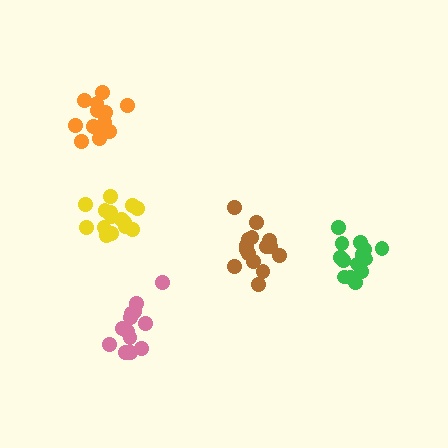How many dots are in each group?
Group 1: 15 dots, Group 2: 14 dots, Group 3: 13 dots, Group 4: 13 dots, Group 5: 15 dots (70 total).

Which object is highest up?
The orange cluster is topmost.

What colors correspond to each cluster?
The clusters are colored: yellow, green, orange, pink, brown.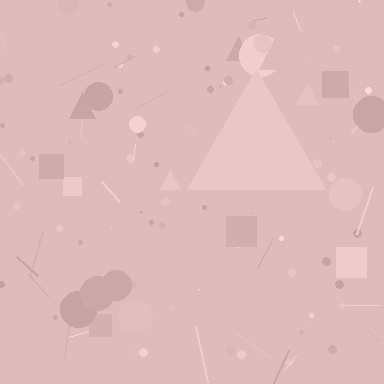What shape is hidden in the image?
A triangle is hidden in the image.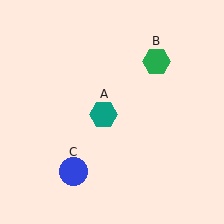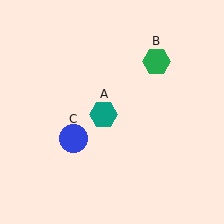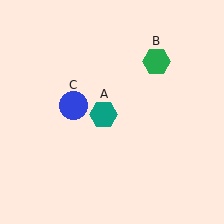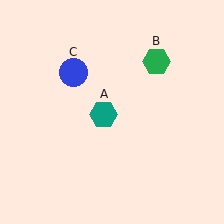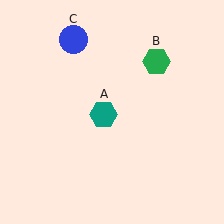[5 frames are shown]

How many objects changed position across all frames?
1 object changed position: blue circle (object C).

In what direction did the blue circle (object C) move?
The blue circle (object C) moved up.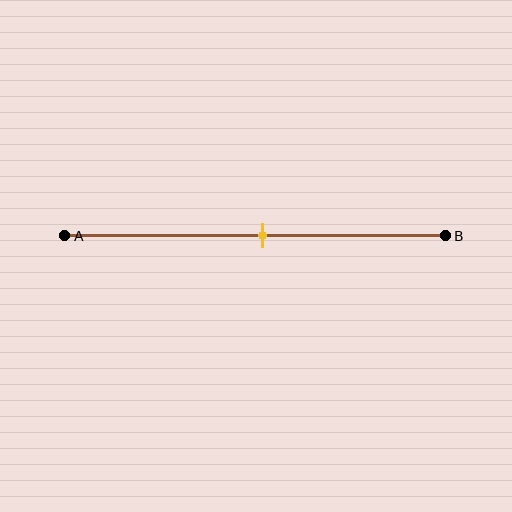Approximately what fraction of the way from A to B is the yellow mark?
The yellow mark is approximately 50% of the way from A to B.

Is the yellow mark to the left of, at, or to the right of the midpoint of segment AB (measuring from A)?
The yellow mark is approximately at the midpoint of segment AB.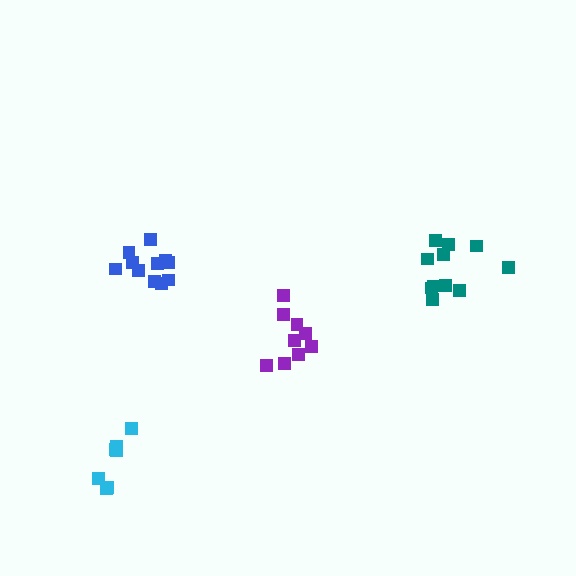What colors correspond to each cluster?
The clusters are colored: blue, teal, purple, cyan.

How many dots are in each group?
Group 1: 11 dots, Group 2: 11 dots, Group 3: 9 dots, Group 4: 7 dots (38 total).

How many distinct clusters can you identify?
There are 4 distinct clusters.